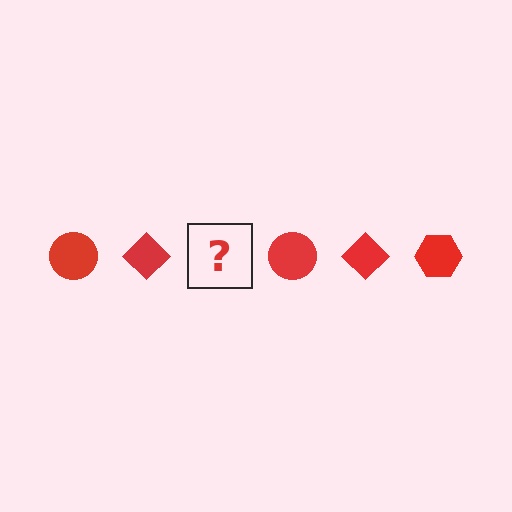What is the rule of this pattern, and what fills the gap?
The rule is that the pattern cycles through circle, diamond, hexagon shapes in red. The gap should be filled with a red hexagon.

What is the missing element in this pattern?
The missing element is a red hexagon.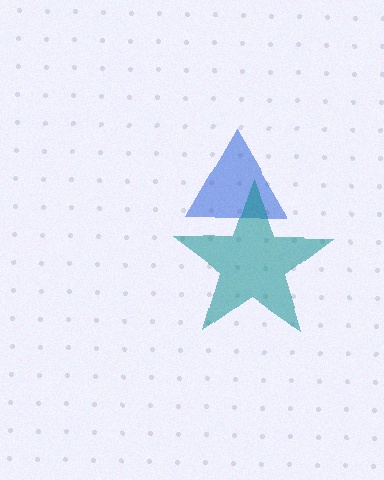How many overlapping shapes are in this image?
There are 2 overlapping shapes in the image.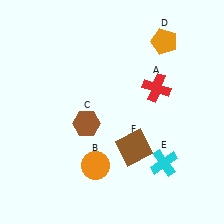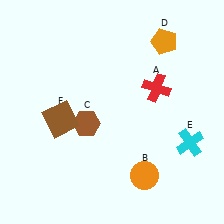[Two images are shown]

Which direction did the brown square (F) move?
The brown square (F) moved left.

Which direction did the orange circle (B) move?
The orange circle (B) moved right.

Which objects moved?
The objects that moved are: the orange circle (B), the cyan cross (E), the brown square (F).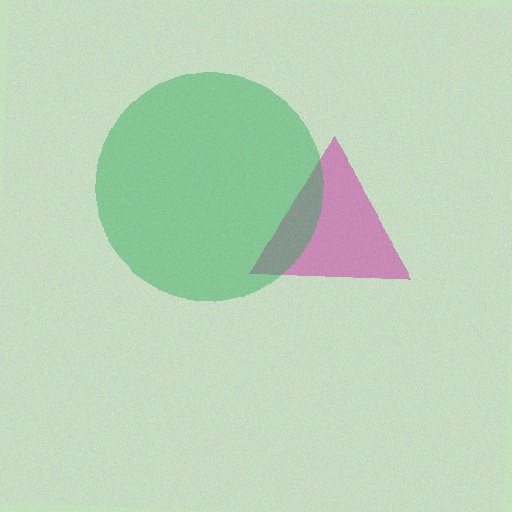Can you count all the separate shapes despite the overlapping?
Yes, there are 2 separate shapes.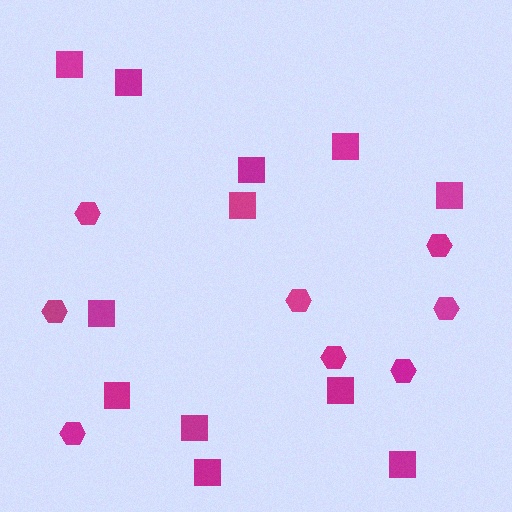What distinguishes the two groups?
There are 2 groups: one group of hexagons (8) and one group of squares (12).